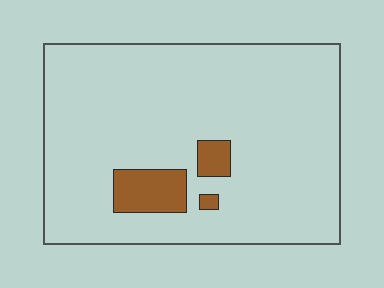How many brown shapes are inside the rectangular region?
3.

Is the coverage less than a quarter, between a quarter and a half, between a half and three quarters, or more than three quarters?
Less than a quarter.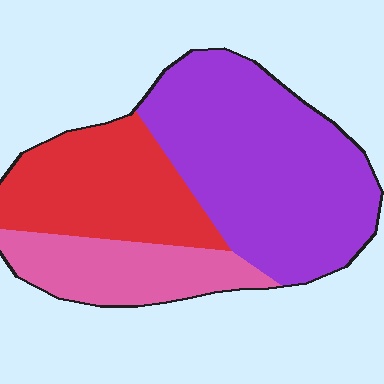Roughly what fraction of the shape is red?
Red takes up between a sixth and a third of the shape.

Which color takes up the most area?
Purple, at roughly 50%.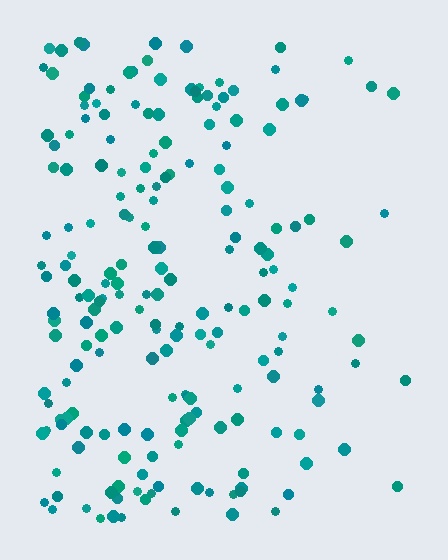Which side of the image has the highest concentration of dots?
The left.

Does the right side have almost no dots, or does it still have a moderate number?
Still a moderate number, just noticeably fewer than the left.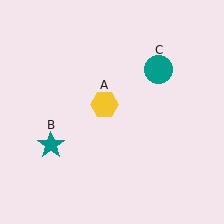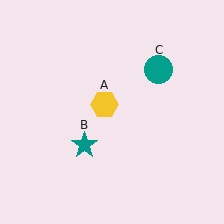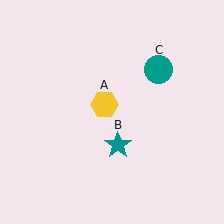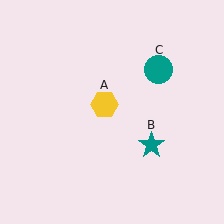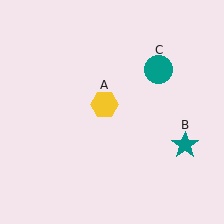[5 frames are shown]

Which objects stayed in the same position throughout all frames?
Yellow hexagon (object A) and teal circle (object C) remained stationary.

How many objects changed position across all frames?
1 object changed position: teal star (object B).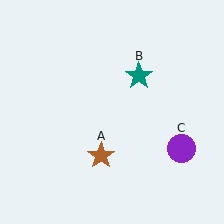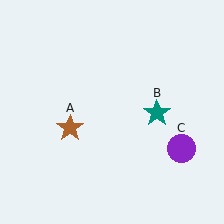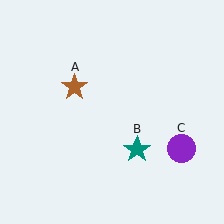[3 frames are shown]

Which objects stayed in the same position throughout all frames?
Purple circle (object C) remained stationary.